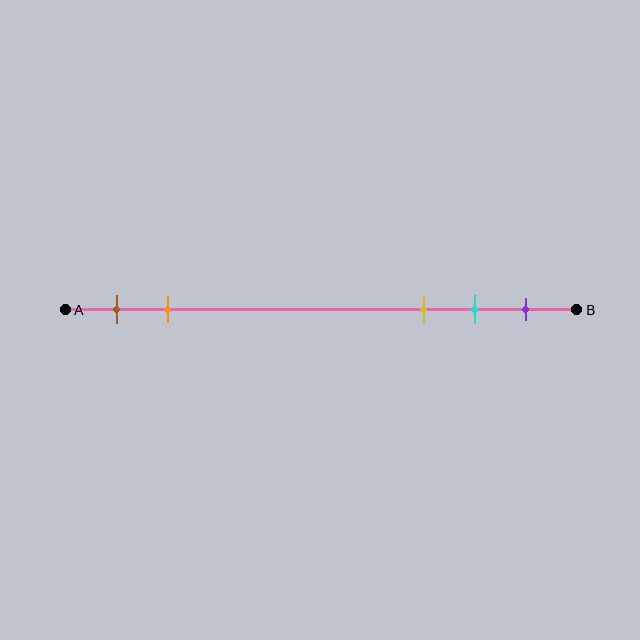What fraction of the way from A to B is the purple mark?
The purple mark is approximately 90% (0.9) of the way from A to B.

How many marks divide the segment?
There are 5 marks dividing the segment.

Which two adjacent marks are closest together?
The cyan and purple marks are the closest adjacent pair.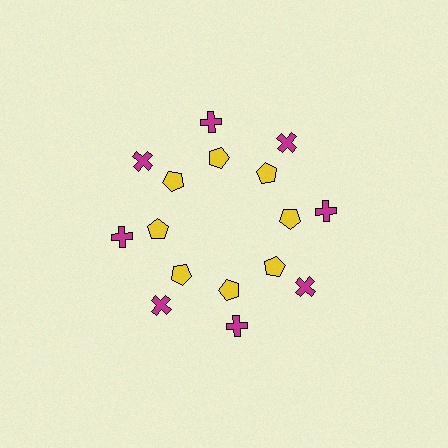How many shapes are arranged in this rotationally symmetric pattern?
There are 16 shapes, arranged in 8 groups of 2.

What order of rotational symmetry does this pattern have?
This pattern has 8-fold rotational symmetry.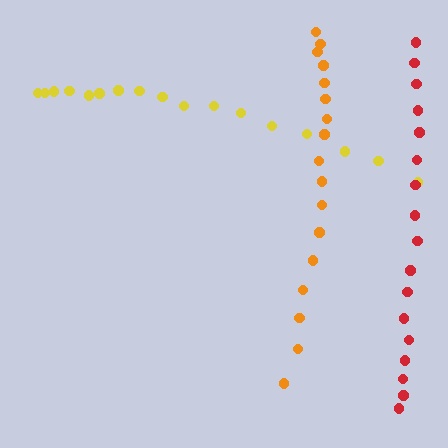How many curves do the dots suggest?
There are 3 distinct paths.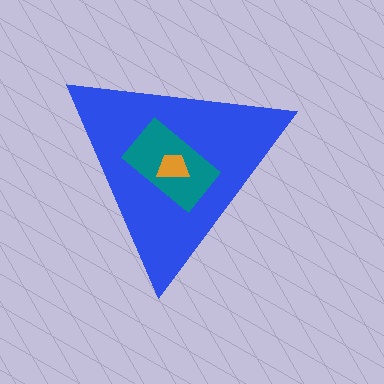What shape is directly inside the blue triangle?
The teal rectangle.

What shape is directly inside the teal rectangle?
The orange trapezoid.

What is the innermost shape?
The orange trapezoid.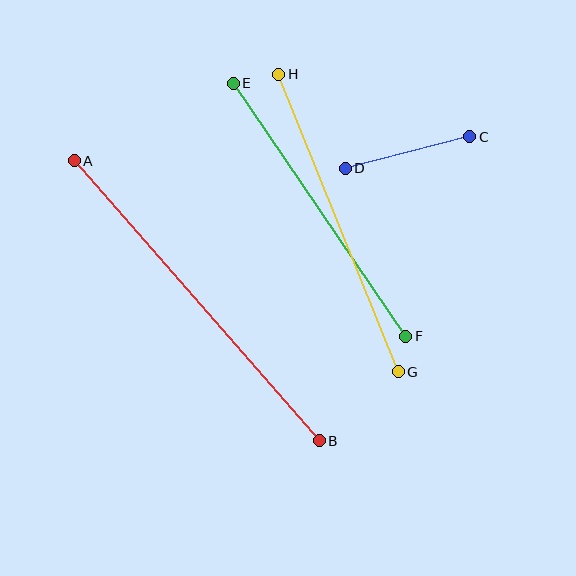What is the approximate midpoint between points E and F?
The midpoint is at approximately (320, 210) pixels.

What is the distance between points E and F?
The distance is approximately 306 pixels.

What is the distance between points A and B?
The distance is approximately 372 pixels.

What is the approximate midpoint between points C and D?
The midpoint is at approximately (407, 153) pixels.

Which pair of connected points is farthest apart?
Points A and B are farthest apart.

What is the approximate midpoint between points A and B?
The midpoint is at approximately (197, 301) pixels.